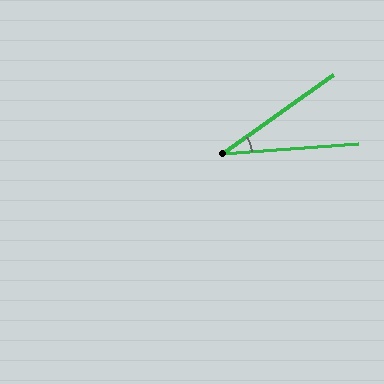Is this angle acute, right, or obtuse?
It is acute.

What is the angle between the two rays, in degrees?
Approximately 31 degrees.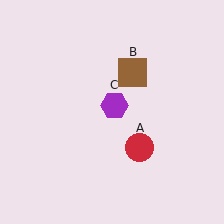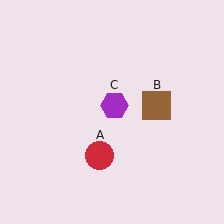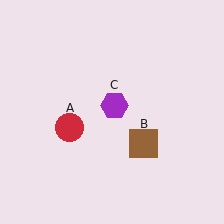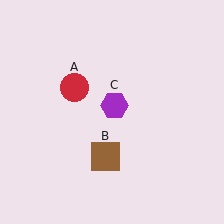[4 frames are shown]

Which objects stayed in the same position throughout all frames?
Purple hexagon (object C) remained stationary.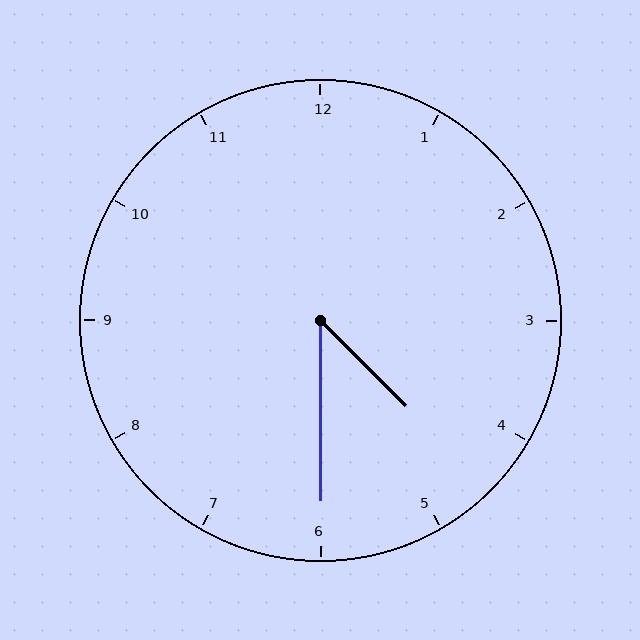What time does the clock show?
4:30.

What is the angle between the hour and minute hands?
Approximately 45 degrees.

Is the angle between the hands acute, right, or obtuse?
It is acute.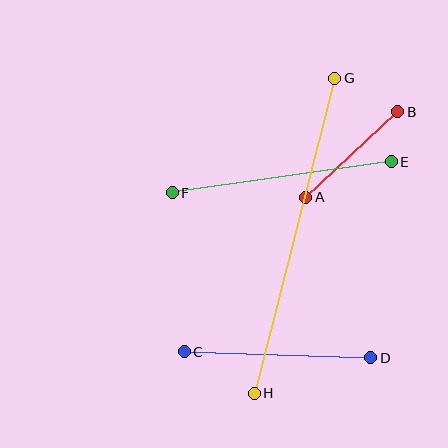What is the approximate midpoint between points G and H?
The midpoint is at approximately (294, 236) pixels.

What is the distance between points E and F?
The distance is approximately 221 pixels.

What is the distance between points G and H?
The distance is approximately 325 pixels.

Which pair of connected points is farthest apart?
Points G and H are farthest apart.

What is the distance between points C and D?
The distance is approximately 186 pixels.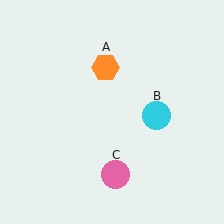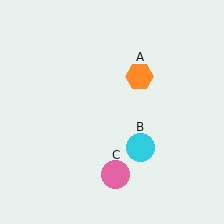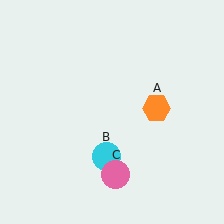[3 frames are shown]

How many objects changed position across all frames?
2 objects changed position: orange hexagon (object A), cyan circle (object B).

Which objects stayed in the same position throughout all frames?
Pink circle (object C) remained stationary.